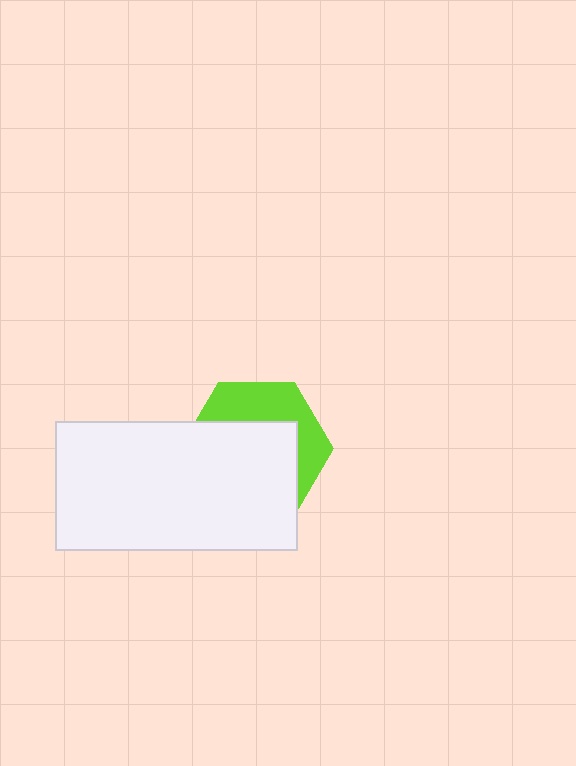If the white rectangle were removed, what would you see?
You would see the complete lime hexagon.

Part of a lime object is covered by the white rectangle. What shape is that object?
It is a hexagon.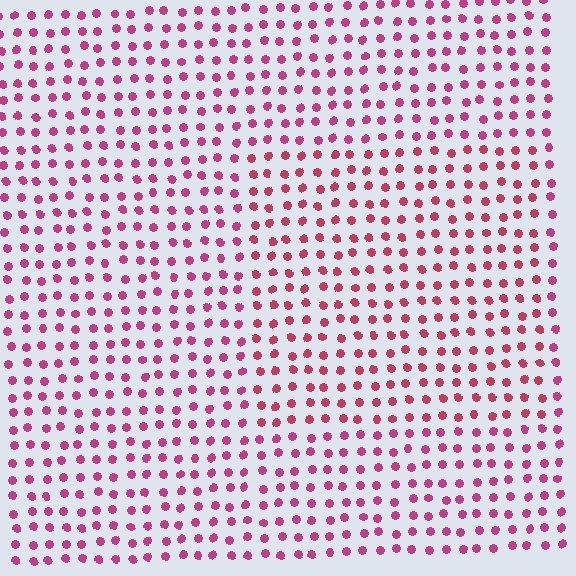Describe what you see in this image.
The image is filled with small magenta elements in a uniform arrangement. A rectangle-shaped region is visible where the elements are tinted to a slightly different hue, forming a subtle color boundary.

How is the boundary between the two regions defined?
The boundary is defined purely by a slight shift in hue (about 17 degrees). Spacing, size, and orientation are identical on both sides.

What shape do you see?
I see a rectangle.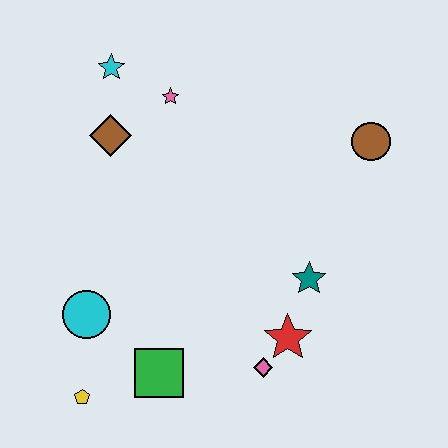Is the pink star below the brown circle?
No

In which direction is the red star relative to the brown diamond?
The red star is below the brown diamond.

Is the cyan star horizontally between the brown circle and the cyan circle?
Yes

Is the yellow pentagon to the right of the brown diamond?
No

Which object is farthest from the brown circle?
The yellow pentagon is farthest from the brown circle.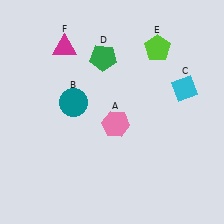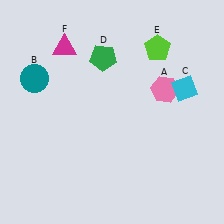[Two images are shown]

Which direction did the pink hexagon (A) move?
The pink hexagon (A) moved right.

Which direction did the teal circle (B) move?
The teal circle (B) moved left.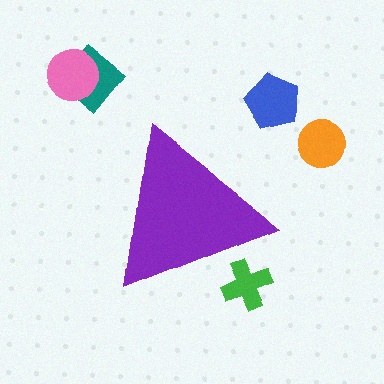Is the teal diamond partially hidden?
No, the teal diamond is fully visible.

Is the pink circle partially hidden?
No, the pink circle is fully visible.